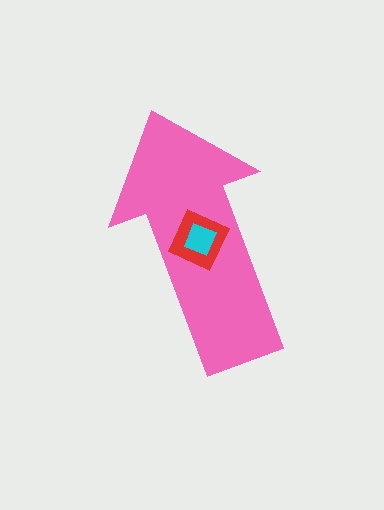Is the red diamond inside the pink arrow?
Yes.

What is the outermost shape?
The pink arrow.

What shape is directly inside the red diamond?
The cyan square.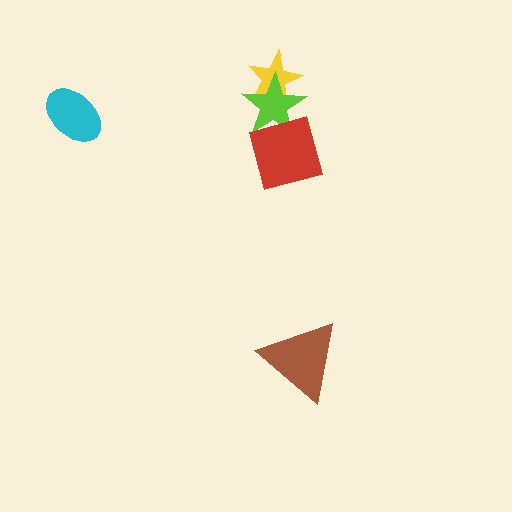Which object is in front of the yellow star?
The lime star is in front of the yellow star.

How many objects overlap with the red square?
1 object overlaps with the red square.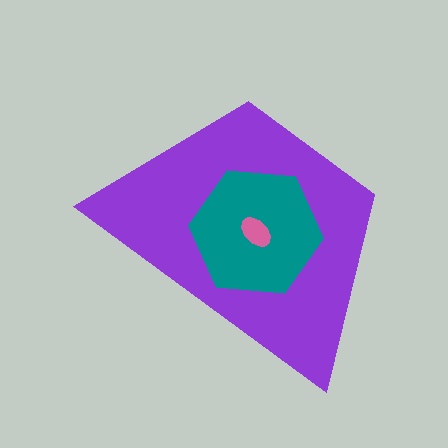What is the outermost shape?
The purple trapezoid.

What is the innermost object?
The pink ellipse.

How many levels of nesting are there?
3.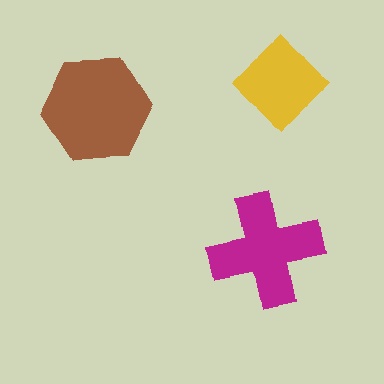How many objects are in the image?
There are 3 objects in the image.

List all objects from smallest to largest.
The yellow diamond, the magenta cross, the brown hexagon.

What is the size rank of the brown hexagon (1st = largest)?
1st.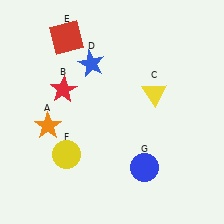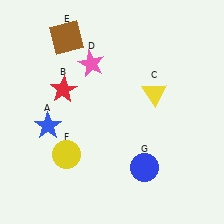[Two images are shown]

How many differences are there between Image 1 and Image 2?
There are 3 differences between the two images.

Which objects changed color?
A changed from orange to blue. D changed from blue to pink. E changed from red to brown.